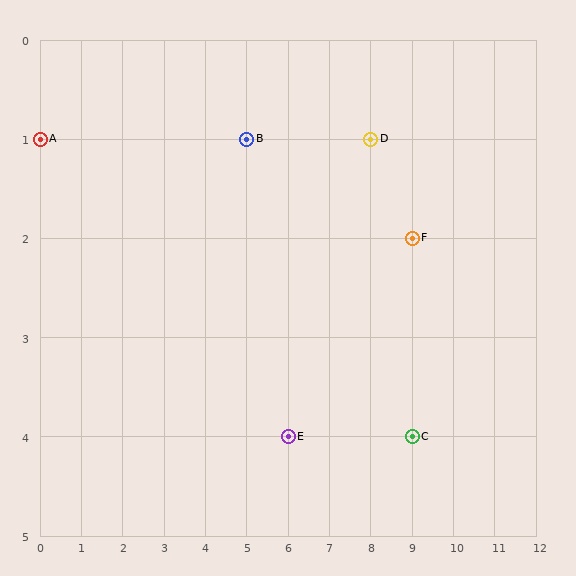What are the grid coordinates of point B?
Point B is at grid coordinates (5, 1).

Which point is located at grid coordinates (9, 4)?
Point C is at (9, 4).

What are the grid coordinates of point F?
Point F is at grid coordinates (9, 2).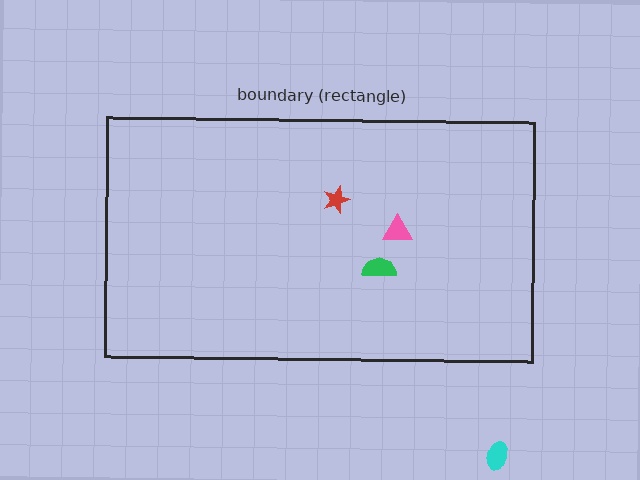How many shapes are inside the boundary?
3 inside, 1 outside.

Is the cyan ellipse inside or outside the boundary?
Outside.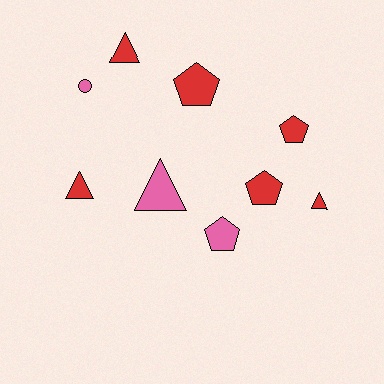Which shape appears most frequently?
Pentagon, with 4 objects.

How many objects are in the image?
There are 9 objects.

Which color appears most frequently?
Red, with 6 objects.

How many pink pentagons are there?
There is 1 pink pentagon.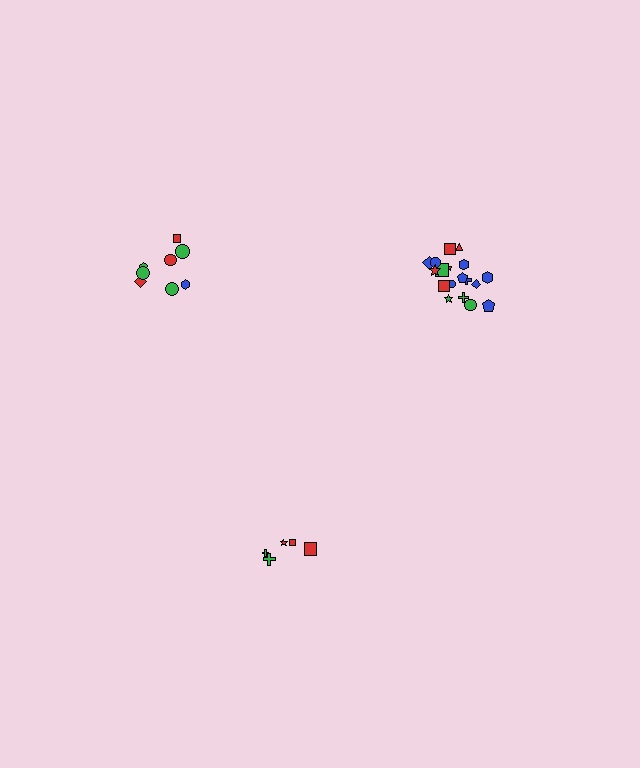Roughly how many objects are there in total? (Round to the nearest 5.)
Roughly 30 objects in total.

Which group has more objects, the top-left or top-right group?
The top-right group.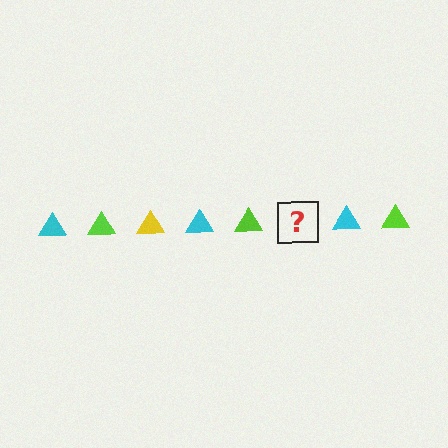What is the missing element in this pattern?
The missing element is a yellow triangle.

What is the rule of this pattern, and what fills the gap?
The rule is that the pattern cycles through cyan, lime, yellow triangles. The gap should be filled with a yellow triangle.